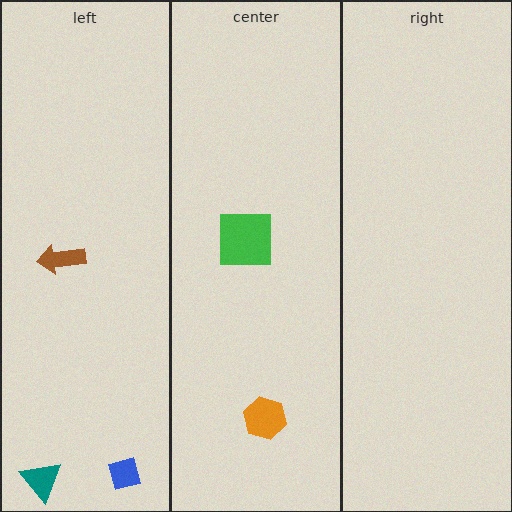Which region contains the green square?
The center region.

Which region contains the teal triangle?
The left region.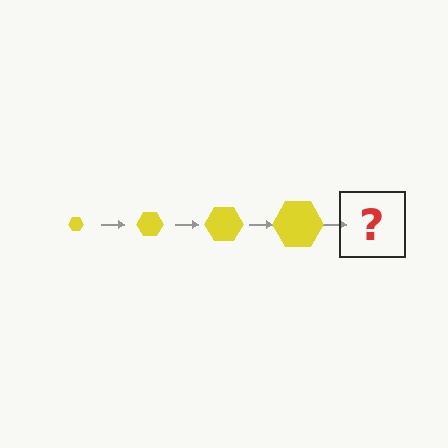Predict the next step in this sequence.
The next step is a yellow hexagon, larger than the previous one.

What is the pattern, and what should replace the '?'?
The pattern is that the hexagon gets progressively larger each step. The '?' should be a yellow hexagon, larger than the previous one.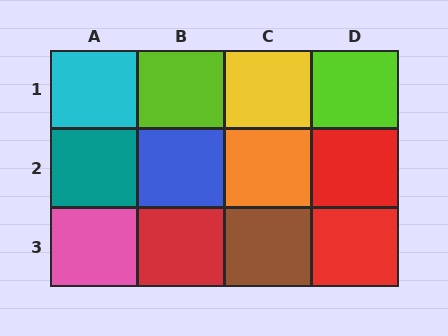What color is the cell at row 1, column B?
Lime.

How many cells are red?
3 cells are red.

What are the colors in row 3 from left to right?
Pink, red, brown, red.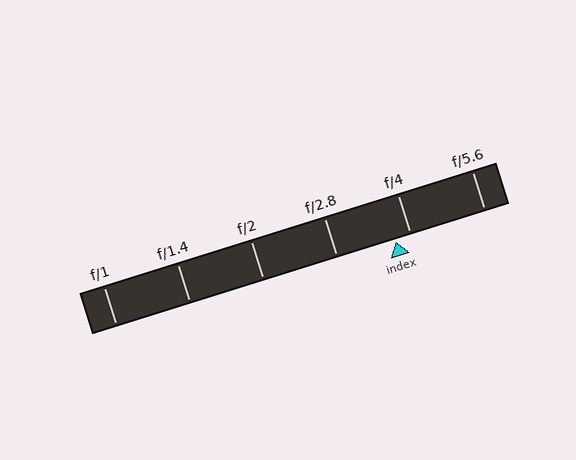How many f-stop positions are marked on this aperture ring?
There are 6 f-stop positions marked.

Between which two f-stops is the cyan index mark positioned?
The index mark is between f/2.8 and f/4.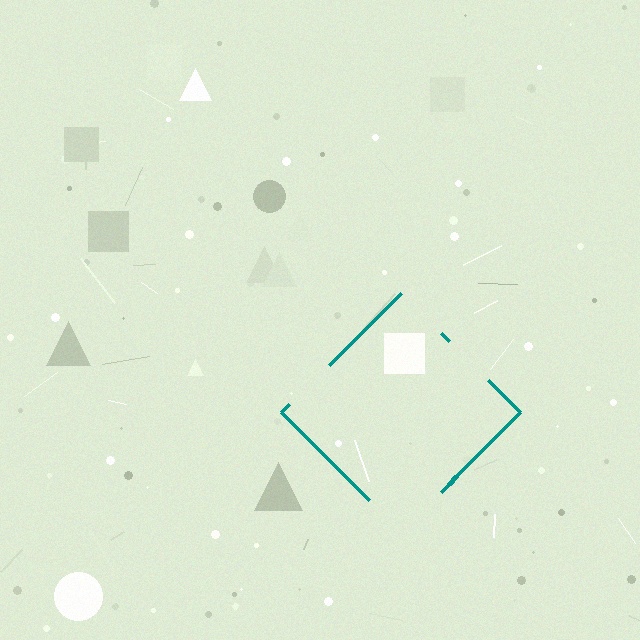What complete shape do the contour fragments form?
The contour fragments form a diamond.